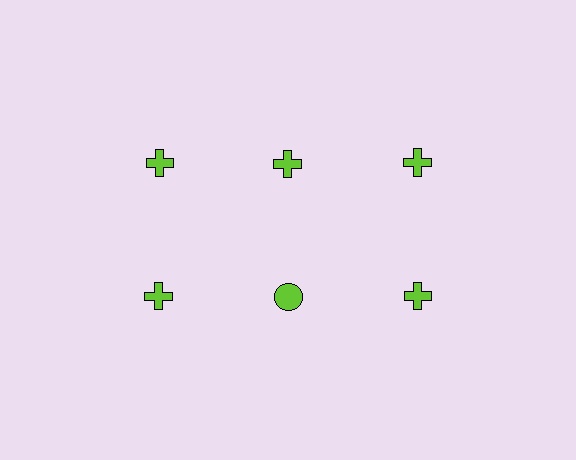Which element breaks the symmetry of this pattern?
The lime circle in the second row, second from left column breaks the symmetry. All other shapes are lime crosses.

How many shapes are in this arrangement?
There are 6 shapes arranged in a grid pattern.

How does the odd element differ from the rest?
It has a different shape: circle instead of cross.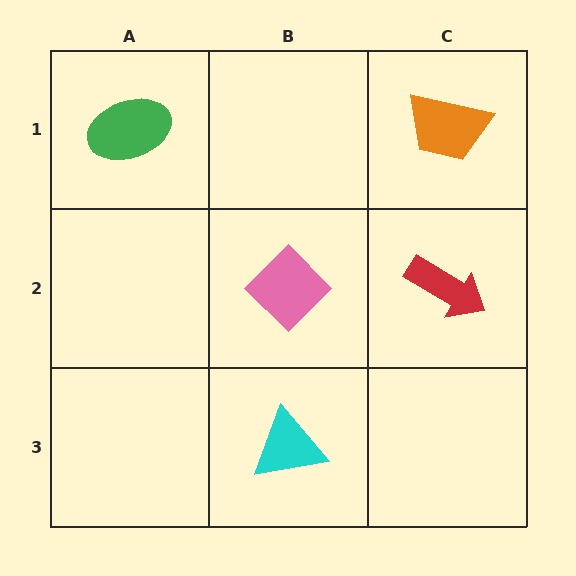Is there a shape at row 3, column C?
No, that cell is empty.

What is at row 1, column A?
A green ellipse.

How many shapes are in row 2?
2 shapes.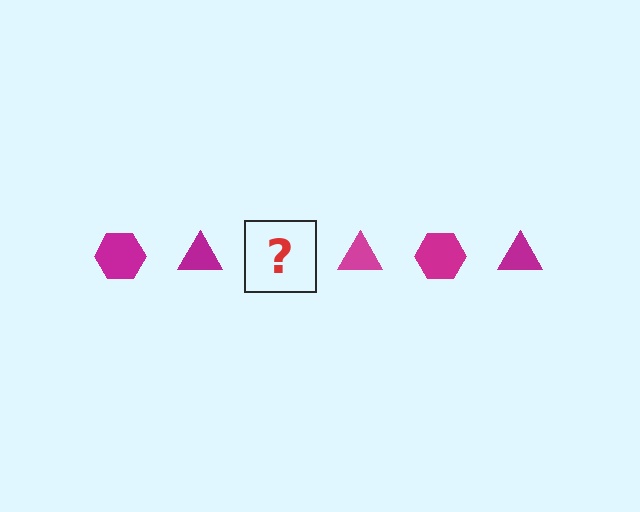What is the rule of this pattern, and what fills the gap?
The rule is that the pattern cycles through hexagon, triangle shapes in magenta. The gap should be filled with a magenta hexagon.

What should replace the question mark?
The question mark should be replaced with a magenta hexagon.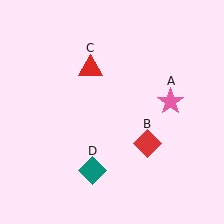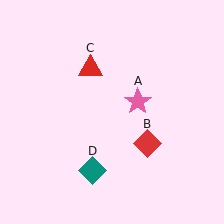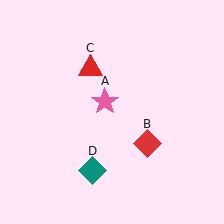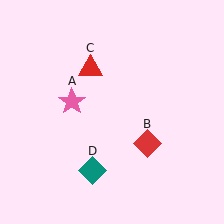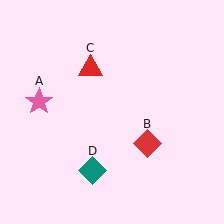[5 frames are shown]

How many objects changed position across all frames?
1 object changed position: pink star (object A).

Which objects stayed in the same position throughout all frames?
Red diamond (object B) and red triangle (object C) and teal diamond (object D) remained stationary.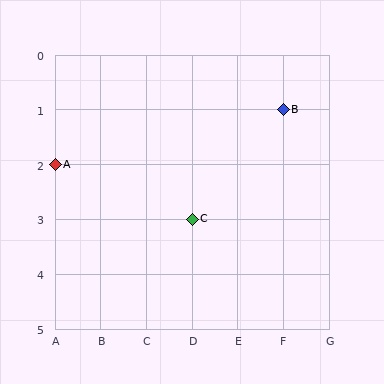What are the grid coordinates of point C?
Point C is at grid coordinates (D, 3).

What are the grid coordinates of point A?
Point A is at grid coordinates (A, 2).